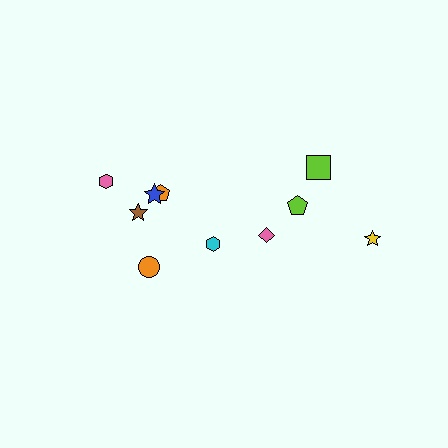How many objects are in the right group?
There are 4 objects.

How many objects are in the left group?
There are 6 objects.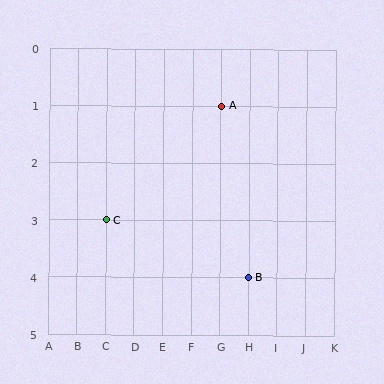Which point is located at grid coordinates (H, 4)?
Point B is at (H, 4).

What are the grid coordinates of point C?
Point C is at grid coordinates (C, 3).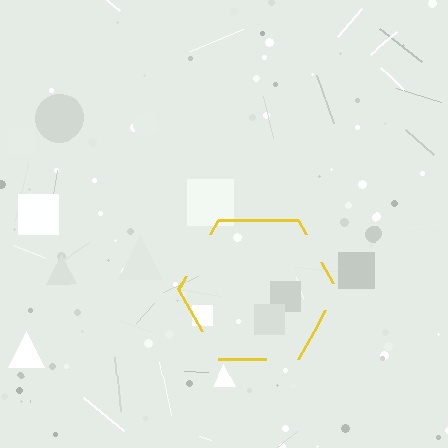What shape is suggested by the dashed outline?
The dashed outline suggests a hexagon.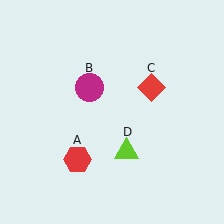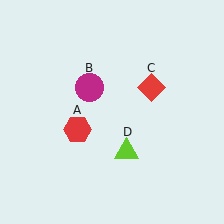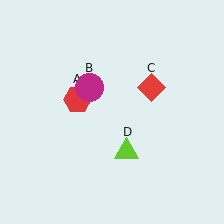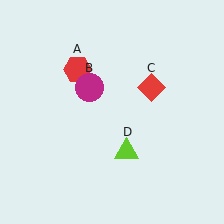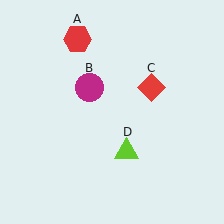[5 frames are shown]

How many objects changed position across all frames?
1 object changed position: red hexagon (object A).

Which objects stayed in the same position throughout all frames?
Magenta circle (object B) and red diamond (object C) and lime triangle (object D) remained stationary.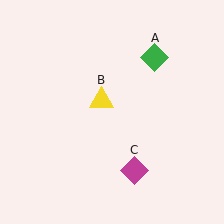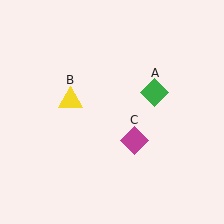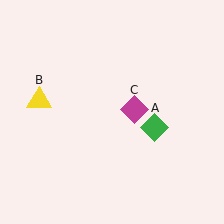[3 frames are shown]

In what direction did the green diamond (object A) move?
The green diamond (object A) moved down.